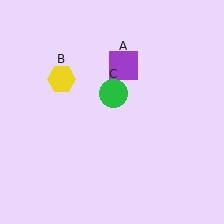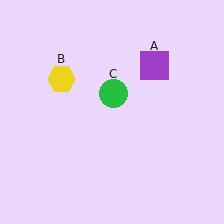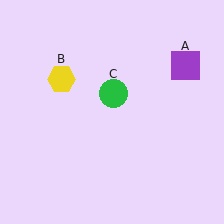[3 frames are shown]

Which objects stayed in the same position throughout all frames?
Yellow hexagon (object B) and green circle (object C) remained stationary.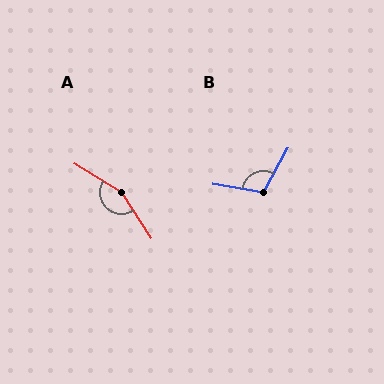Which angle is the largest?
A, at approximately 155 degrees.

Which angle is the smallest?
B, at approximately 109 degrees.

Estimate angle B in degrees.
Approximately 109 degrees.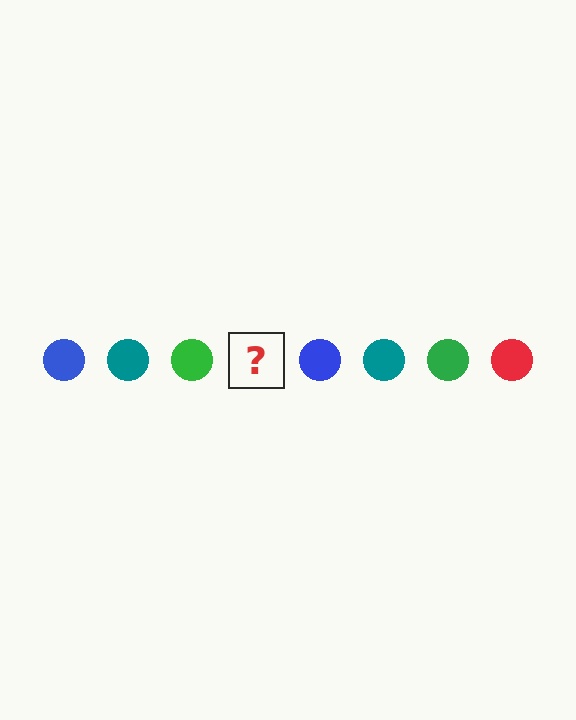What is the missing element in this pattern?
The missing element is a red circle.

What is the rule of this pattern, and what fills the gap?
The rule is that the pattern cycles through blue, teal, green, red circles. The gap should be filled with a red circle.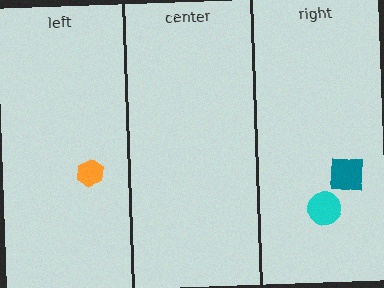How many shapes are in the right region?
2.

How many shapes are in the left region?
1.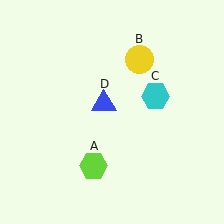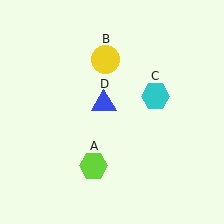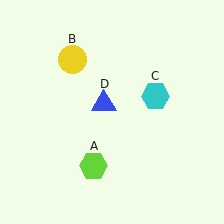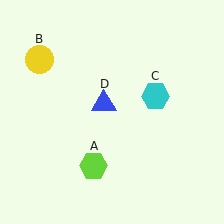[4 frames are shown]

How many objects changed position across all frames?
1 object changed position: yellow circle (object B).